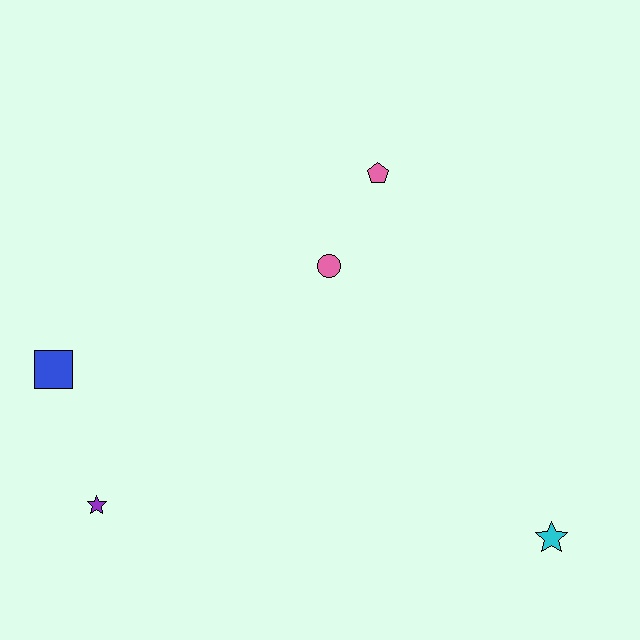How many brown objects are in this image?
There are no brown objects.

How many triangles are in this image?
There are no triangles.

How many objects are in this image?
There are 5 objects.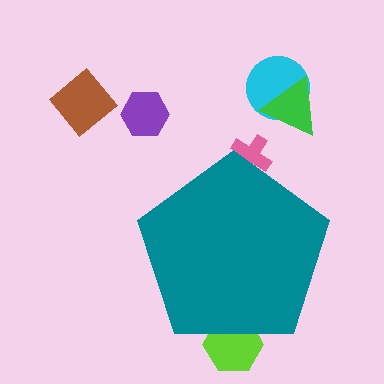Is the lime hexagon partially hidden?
Yes, the lime hexagon is partially hidden behind the teal pentagon.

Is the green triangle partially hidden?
No, the green triangle is fully visible.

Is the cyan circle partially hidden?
No, the cyan circle is fully visible.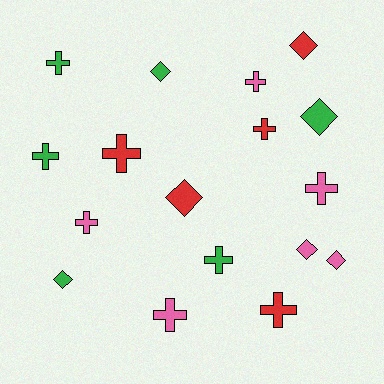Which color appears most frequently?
Pink, with 6 objects.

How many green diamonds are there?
There are 3 green diamonds.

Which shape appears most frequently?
Cross, with 10 objects.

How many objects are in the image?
There are 17 objects.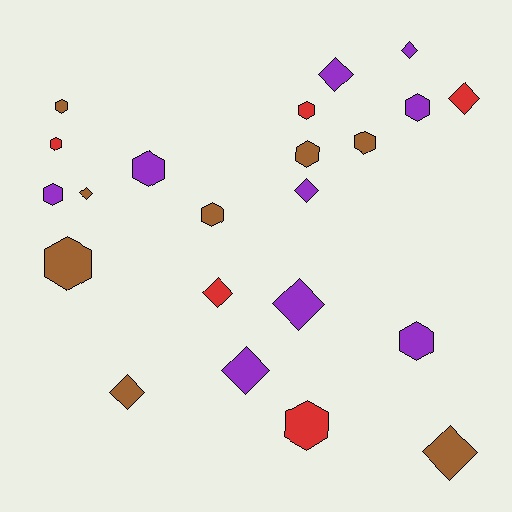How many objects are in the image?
There are 22 objects.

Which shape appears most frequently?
Hexagon, with 12 objects.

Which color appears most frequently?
Purple, with 9 objects.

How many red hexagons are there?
There are 3 red hexagons.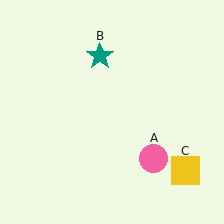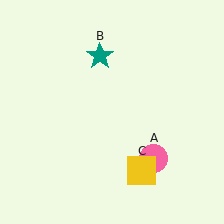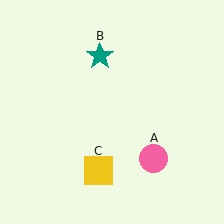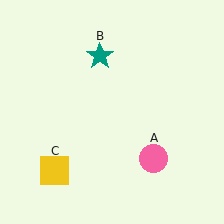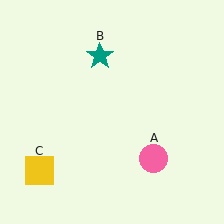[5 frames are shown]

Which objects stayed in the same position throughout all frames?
Pink circle (object A) and teal star (object B) remained stationary.